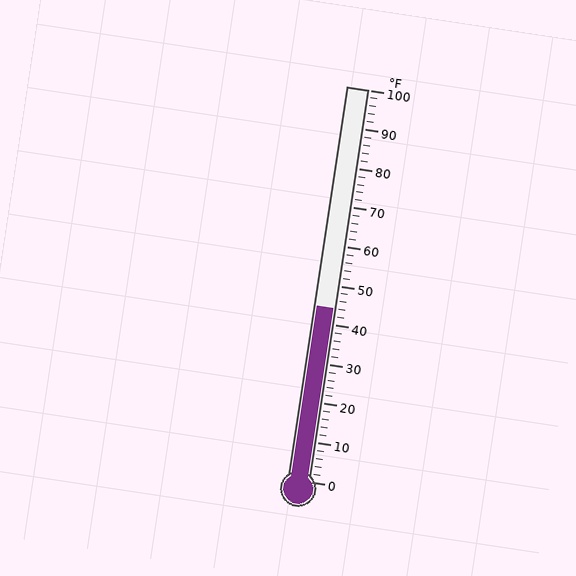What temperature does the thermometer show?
The thermometer shows approximately 44°F.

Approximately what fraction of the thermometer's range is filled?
The thermometer is filled to approximately 45% of its range.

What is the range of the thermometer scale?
The thermometer scale ranges from 0°F to 100°F.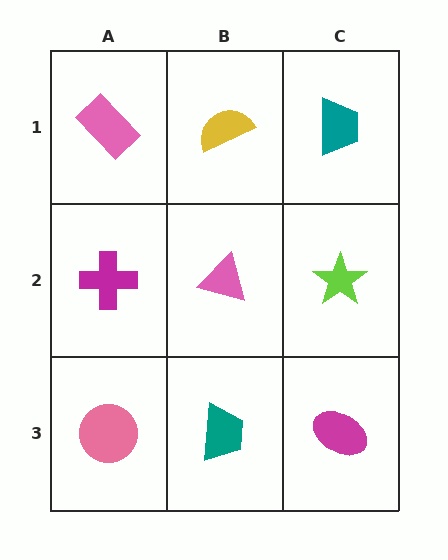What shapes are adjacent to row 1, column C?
A lime star (row 2, column C), a yellow semicircle (row 1, column B).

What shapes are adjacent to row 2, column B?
A yellow semicircle (row 1, column B), a teal trapezoid (row 3, column B), a magenta cross (row 2, column A), a lime star (row 2, column C).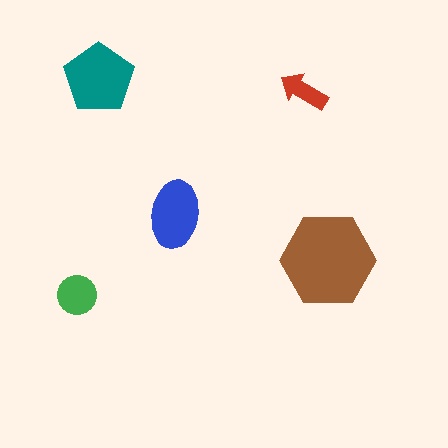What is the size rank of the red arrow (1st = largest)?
5th.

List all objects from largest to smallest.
The brown hexagon, the teal pentagon, the blue ellipse, the green circle, the red arrow.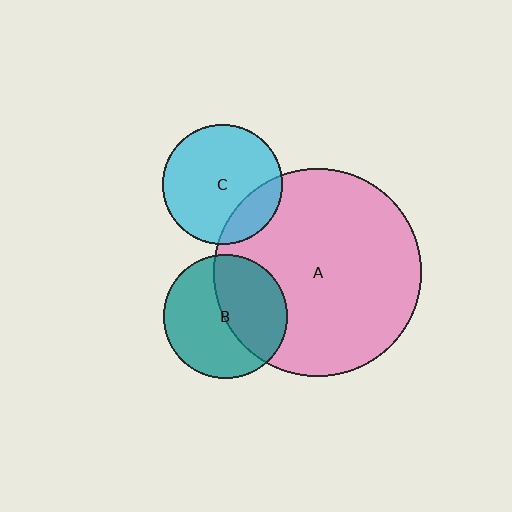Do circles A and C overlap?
Yes.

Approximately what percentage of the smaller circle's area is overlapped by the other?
Approximately 20%.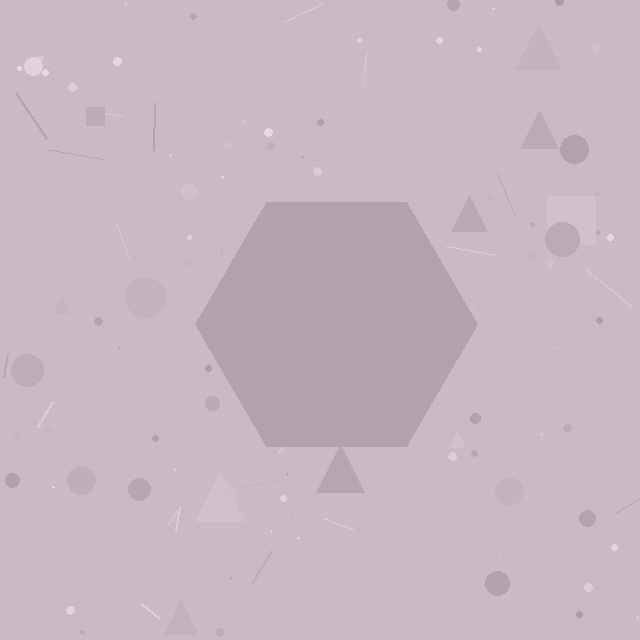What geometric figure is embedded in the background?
A hexagon is embedded in the background.